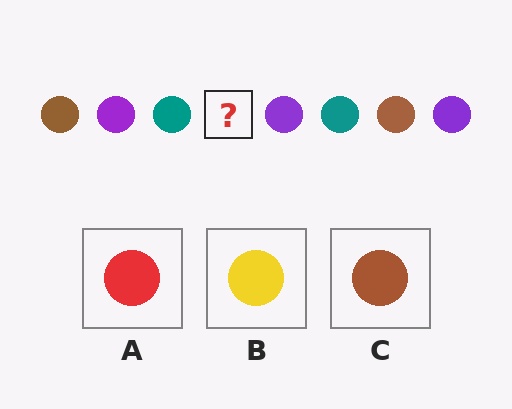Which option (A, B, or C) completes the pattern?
C.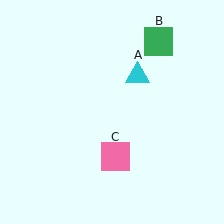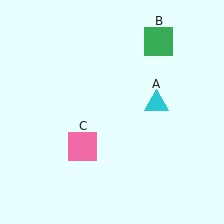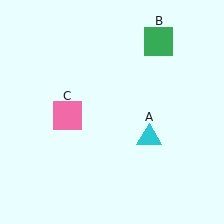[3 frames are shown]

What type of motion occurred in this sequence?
The cyan triangle (object A), pink square (object C) rotated clockwise around the center of the scene.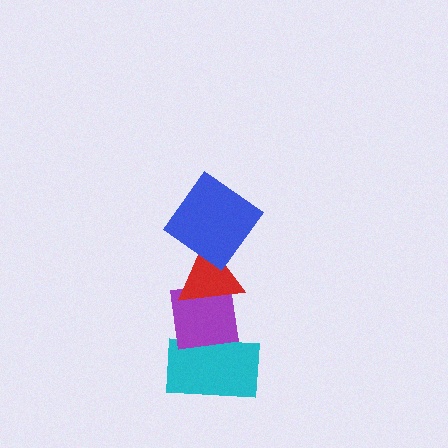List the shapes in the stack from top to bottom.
From top to bottom: the blue diamond, the red triangle, the purple square, the cyan rectangle.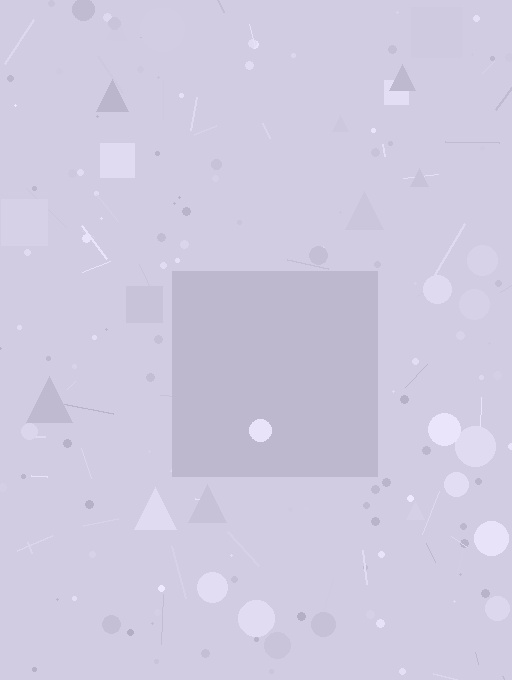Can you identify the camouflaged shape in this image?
The camouflaged shape is a square.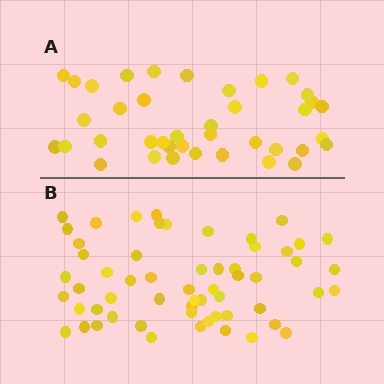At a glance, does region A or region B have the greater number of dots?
Region B (the bottom region) has more dots.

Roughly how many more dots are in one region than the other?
Region B has approximately 20 more dots than region A.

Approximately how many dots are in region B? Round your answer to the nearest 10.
About 60 dots. (The exact count is 58, which rounds to 60.)